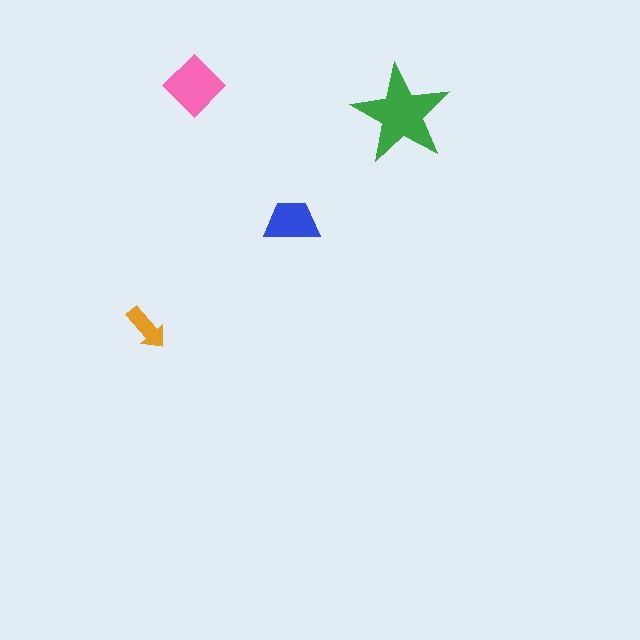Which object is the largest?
The green star.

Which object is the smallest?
The orange arrow.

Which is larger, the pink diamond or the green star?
The green star.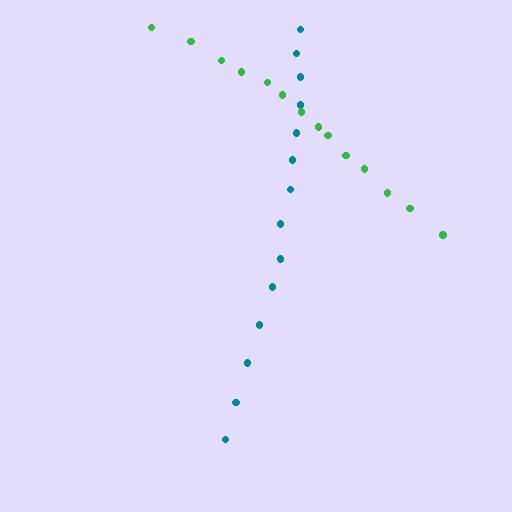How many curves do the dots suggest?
There are 2 distinct paths.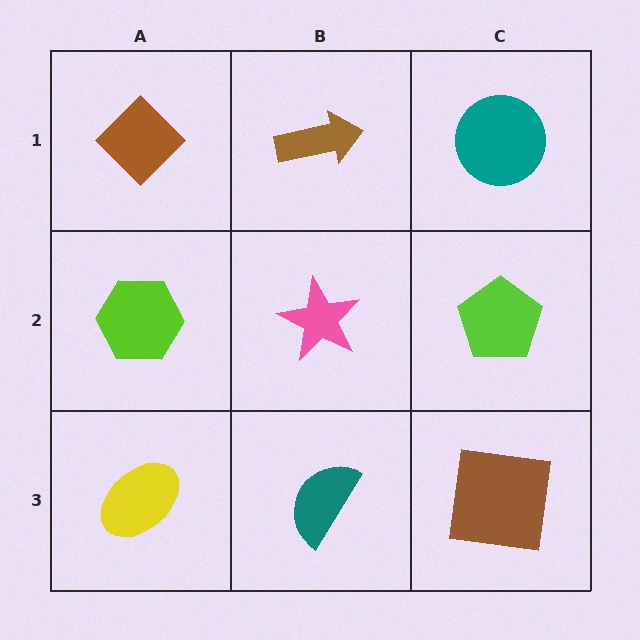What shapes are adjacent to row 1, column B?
A pink star (row 2, column B), a brown diamond (row 1, column A), a teal circle (row 1, column C).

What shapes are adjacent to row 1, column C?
A lime pentagon (row 2, column C), a brown arrow (row 1, column B).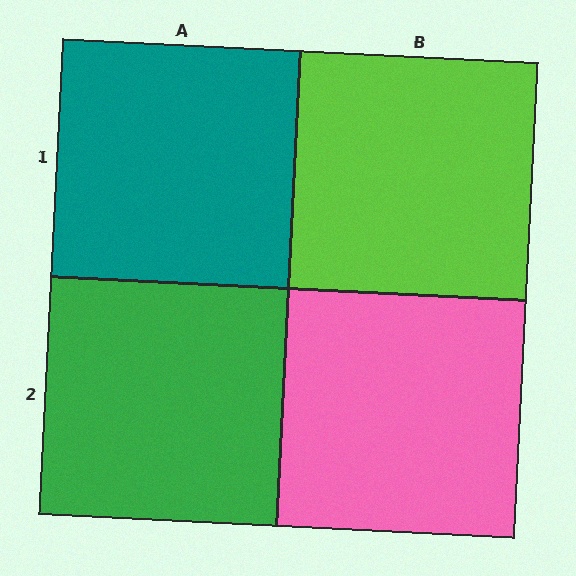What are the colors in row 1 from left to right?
Teal, lime.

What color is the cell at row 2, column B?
Pink.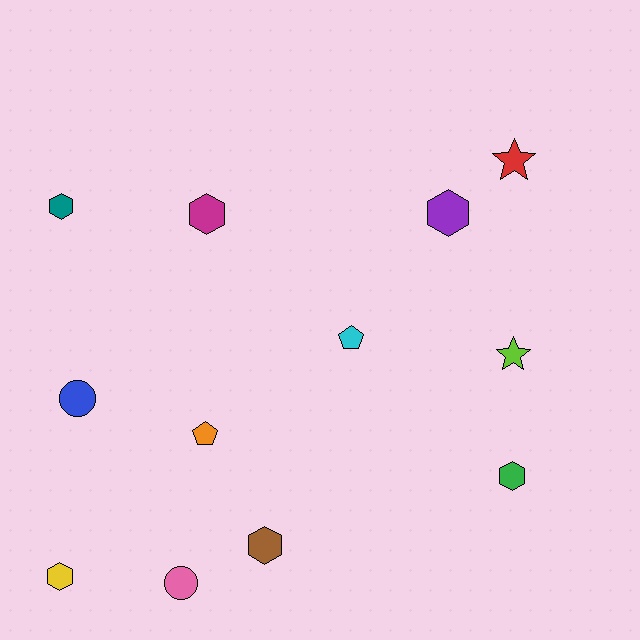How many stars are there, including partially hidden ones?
There are 2 stars.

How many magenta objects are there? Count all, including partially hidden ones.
There is 1 magenta object.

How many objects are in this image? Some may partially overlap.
There are 12 objects.